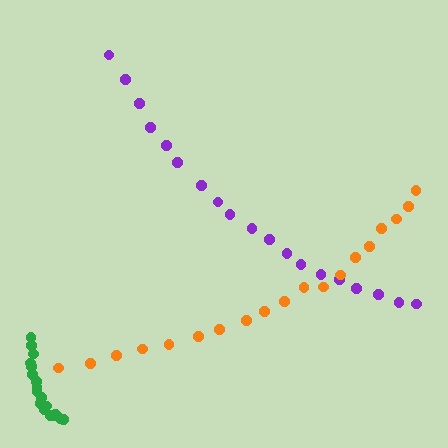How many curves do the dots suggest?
There are 3 distinct paths.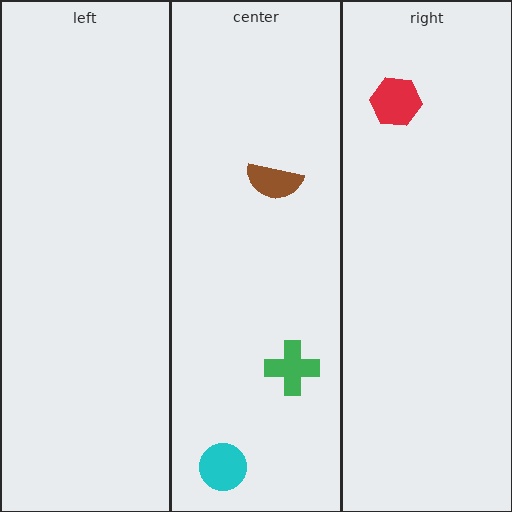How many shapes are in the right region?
1.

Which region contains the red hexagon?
The right region.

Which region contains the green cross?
The center region.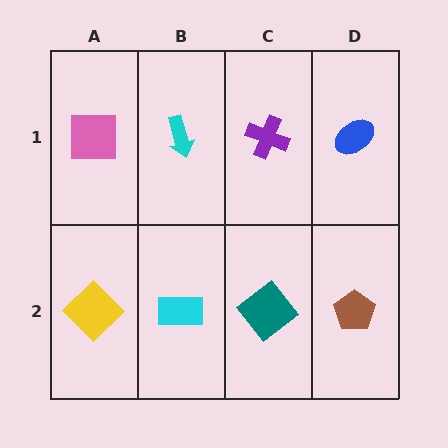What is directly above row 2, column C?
A purple cross.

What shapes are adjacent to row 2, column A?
A pink square (row 1, column A), a cyan rectangle (row 2, column B).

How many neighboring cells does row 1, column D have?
2.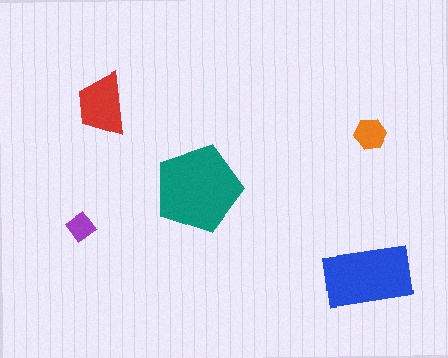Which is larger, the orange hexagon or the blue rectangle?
The blue rectangle.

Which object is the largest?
The teal pentagon.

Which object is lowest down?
The blue rectangle is bottommost.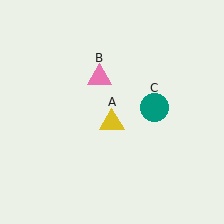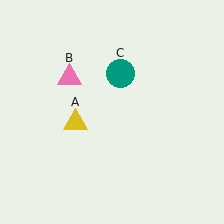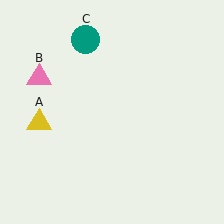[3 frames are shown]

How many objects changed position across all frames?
3 objects changed position: yellow triangle (object A), pink triangle (object B), teal circle (object C).